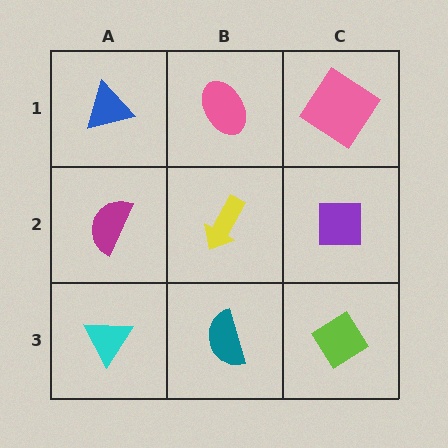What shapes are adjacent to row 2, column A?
A blue triangle (row 1, column A), a cyan triangle (row 3, column A), a yellow arrow (row 2, column B).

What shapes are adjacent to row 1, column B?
A yellow arrow (row 2, column B), a blue triangle (row 1, column A), a pink diamond (row 1, column C).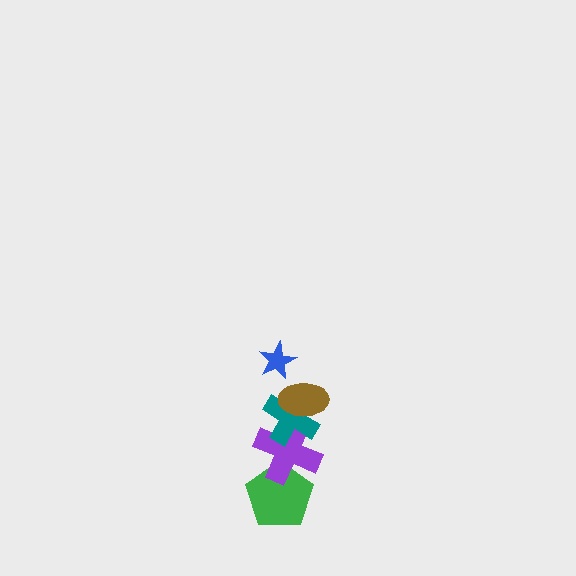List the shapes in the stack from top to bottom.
From top to bottom: the blue star, the brown ellipse, the teal cross, the purple cross, the green pentagon.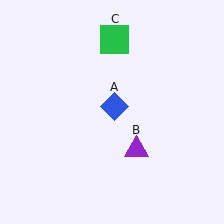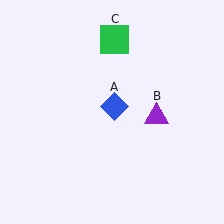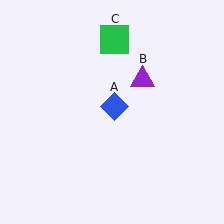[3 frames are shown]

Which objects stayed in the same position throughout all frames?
Blue diamond (object A) and green square (object C) remained stationary.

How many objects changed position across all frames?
1 object changed position: purple triangle (object B).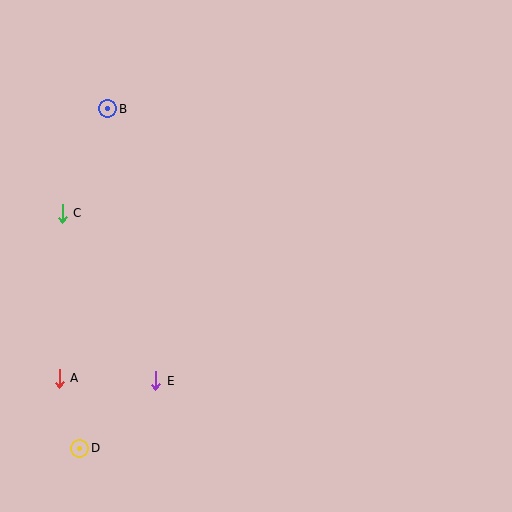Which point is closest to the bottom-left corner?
Point D is closest to the bottom-left corner.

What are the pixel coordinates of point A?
Point A is at (59, 378).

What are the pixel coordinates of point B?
Point B is at (108, 109).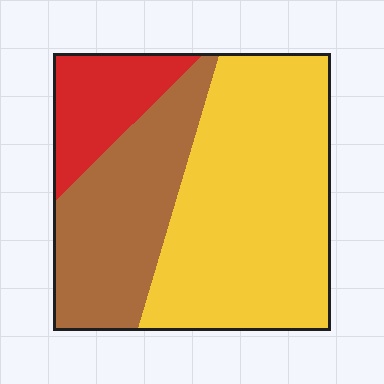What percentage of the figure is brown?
Brown takes up about one third (1/3) of the figure.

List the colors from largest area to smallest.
From largest to smallest: yellow, brown, red.